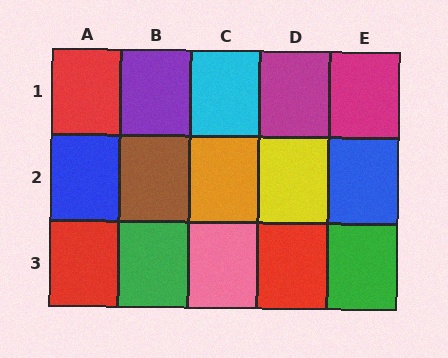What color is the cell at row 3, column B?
Green.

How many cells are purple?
1 cell is purple.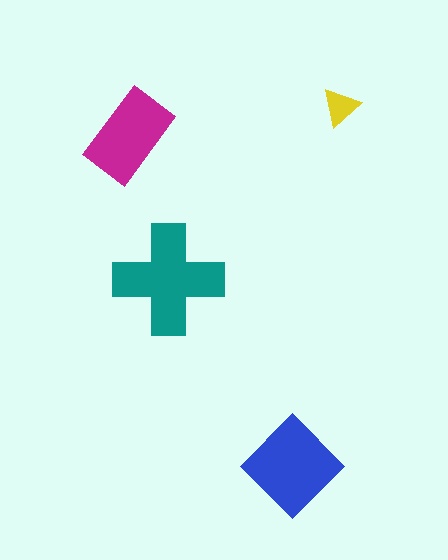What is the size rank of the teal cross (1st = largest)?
1st.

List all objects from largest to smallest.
The teal cross, the blue diamond, the magenta rectangle, the yellow triangle.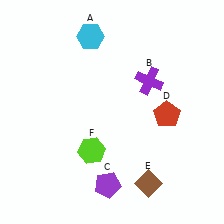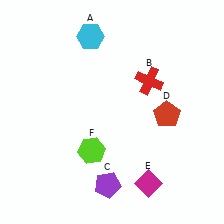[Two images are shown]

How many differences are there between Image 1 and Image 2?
There are 2 differences between the two images.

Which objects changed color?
B changed from purple to red. E changed from brown to magenta.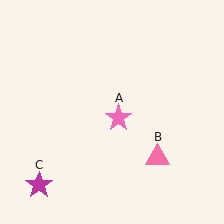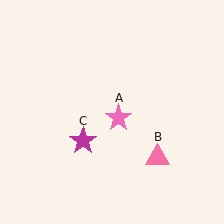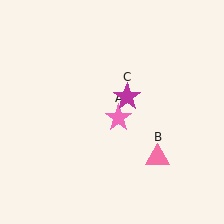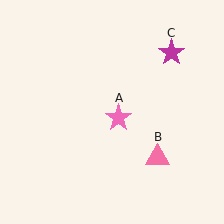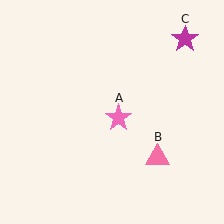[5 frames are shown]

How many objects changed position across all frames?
1 object changed position: magenta star (object C).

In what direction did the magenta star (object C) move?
The magenta star (object C) moved up and to the right.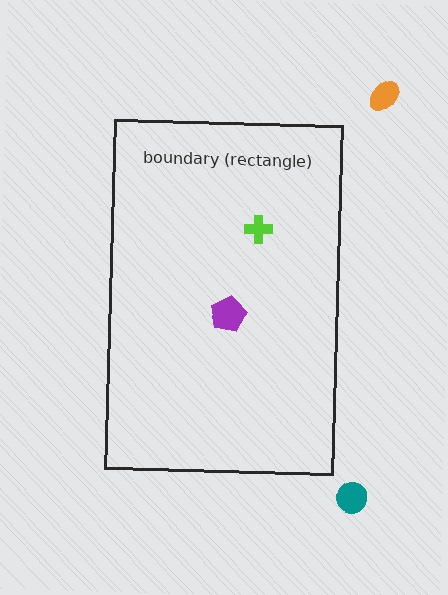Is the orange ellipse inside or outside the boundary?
Outside.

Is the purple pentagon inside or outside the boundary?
Inside.